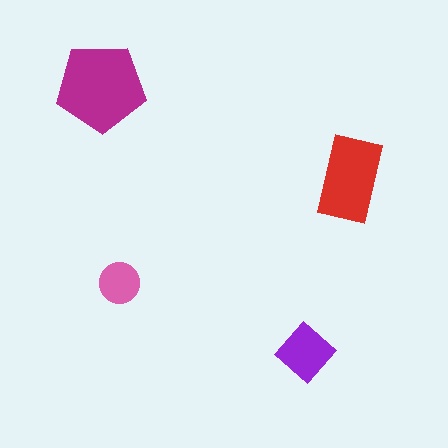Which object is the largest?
The magenta pentagon.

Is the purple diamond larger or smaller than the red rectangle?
Smaller.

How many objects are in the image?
There are 4 objects in the image.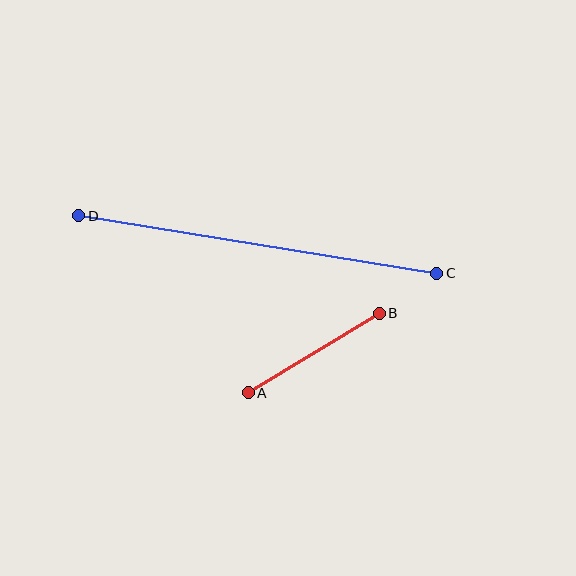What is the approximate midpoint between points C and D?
The midpoint is at approximately (258, 245) pixels.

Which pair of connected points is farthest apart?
Points C and D are farthest apart.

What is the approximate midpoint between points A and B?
The midpoint is at approximately (314, 353) pixels.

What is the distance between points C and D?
The distance is approximately 363 pixels.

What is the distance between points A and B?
The distance is approximately 153 pixels.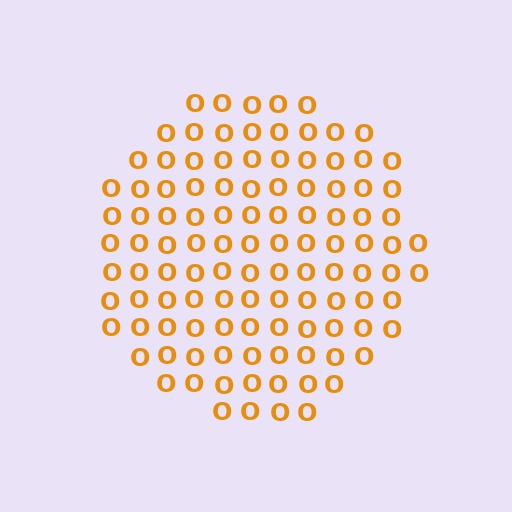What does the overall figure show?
The overall figure shows a circle.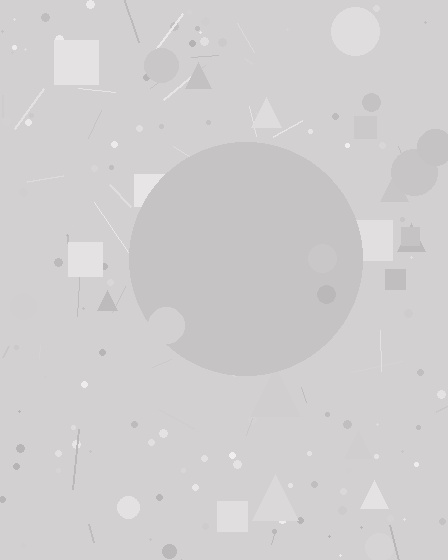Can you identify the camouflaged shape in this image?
The camouflaged shape is a circle.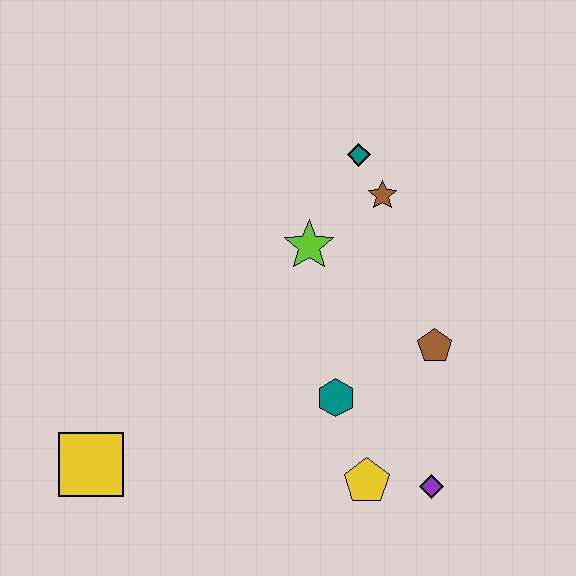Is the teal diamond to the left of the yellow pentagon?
Yes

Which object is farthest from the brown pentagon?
The yellow square is farthest from the brown pentagon.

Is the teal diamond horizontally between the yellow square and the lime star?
No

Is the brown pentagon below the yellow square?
No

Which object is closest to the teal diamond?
The brown star is closest to the teal diamond.